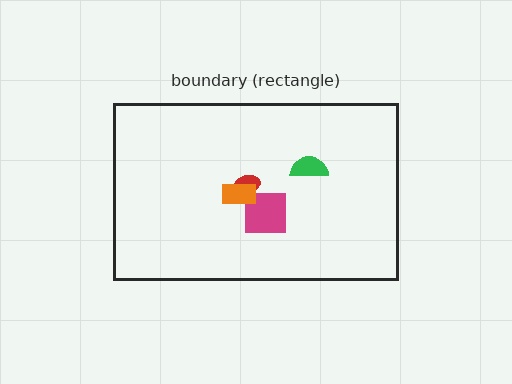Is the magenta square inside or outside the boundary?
Inside.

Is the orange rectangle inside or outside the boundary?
Inside.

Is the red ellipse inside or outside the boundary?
Inside.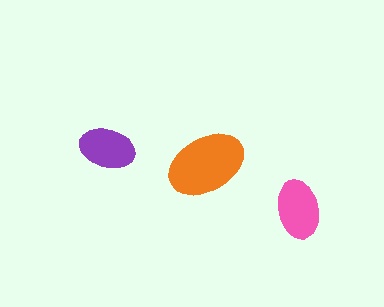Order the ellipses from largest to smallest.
the orange one, the pink one, the purple one.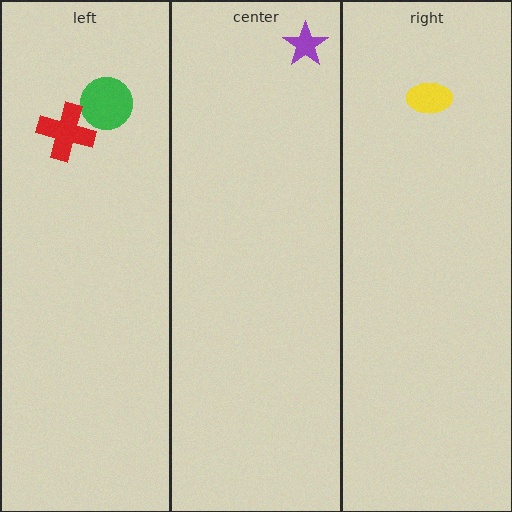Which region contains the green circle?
The left region.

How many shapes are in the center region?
1.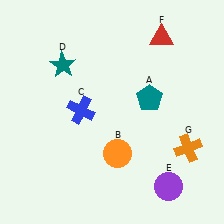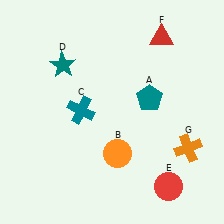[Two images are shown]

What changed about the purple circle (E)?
In Image 1, E is purple. In Image 2, it changed to red.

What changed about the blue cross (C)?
In Image 1, C is blue. In Image 2, it changed to teal.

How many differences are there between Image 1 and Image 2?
There are 2 differences between the two images.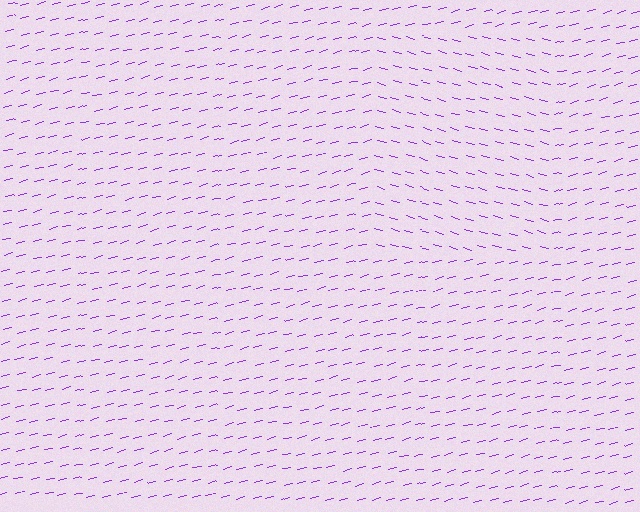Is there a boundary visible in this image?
Yes, there is a texture boundary formed by a change in line orientation.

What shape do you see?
I see a rectangle.